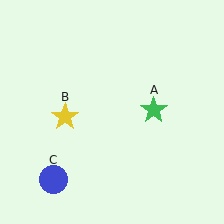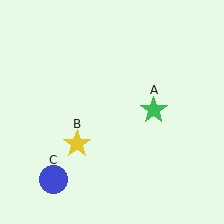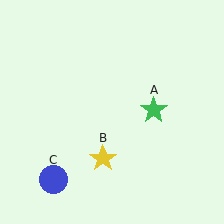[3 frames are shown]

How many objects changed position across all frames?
1 object changed position: yellow star (object B).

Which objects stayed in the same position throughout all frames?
Green star (object A) and blue circle (object C) remained stationary.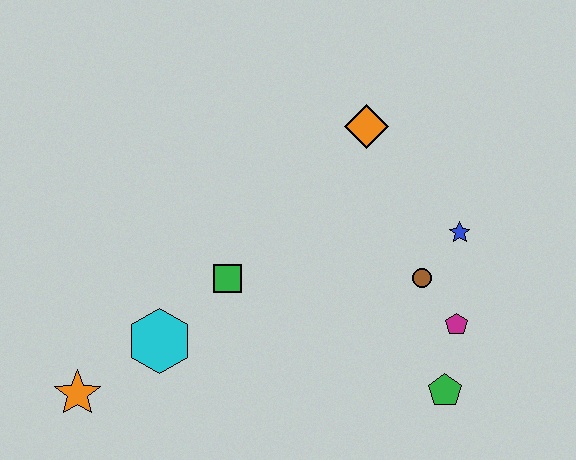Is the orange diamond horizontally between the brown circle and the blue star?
No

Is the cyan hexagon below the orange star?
No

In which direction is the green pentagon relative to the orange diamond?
The green pentagon is below the orange diamond.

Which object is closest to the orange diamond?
The blue star is closest to the orange diamond.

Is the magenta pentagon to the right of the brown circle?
Yes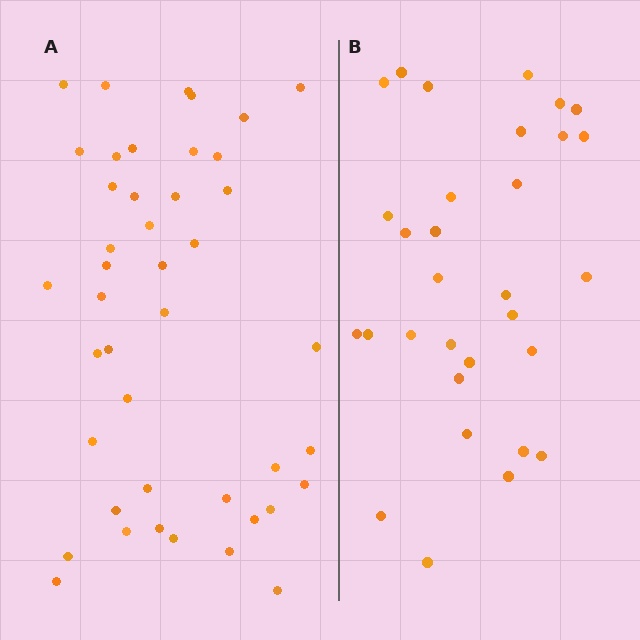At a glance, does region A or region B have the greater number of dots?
Region A (the left region) has more dots.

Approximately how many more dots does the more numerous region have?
Region A has roughly 12 or so more dots than region B.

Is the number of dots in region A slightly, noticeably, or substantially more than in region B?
Region A has noticeably more, but not dramatically so. The ratio is roughly 1.4 to 1.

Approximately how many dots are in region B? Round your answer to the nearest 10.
About 30 dots. (The exact count is 31, which rounds to 30.)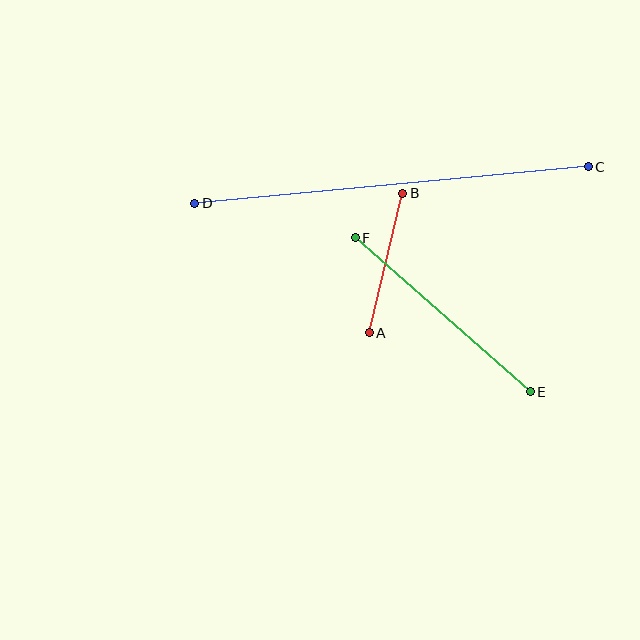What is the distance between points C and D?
The distance is approximately 395 pixels.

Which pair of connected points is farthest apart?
Points C and D are farthest apart.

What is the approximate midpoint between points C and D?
The midpoint is at approximately (392, 185) pixels.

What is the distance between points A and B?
The distance is approximately 144 pixels.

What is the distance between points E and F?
The distance is approximately 233 pixels.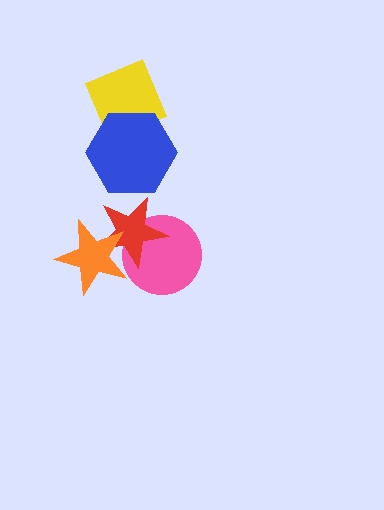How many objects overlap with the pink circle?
2 objects overlap with the pink circle.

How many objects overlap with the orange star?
2 objects overlap with the orange star.